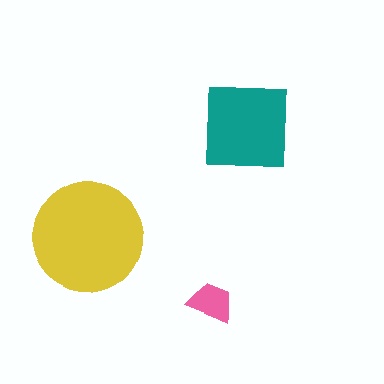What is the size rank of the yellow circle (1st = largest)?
1st.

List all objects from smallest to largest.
The pink trapezoid, the teal square, the yellow circle.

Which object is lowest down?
The pink trapezoid is bottommost.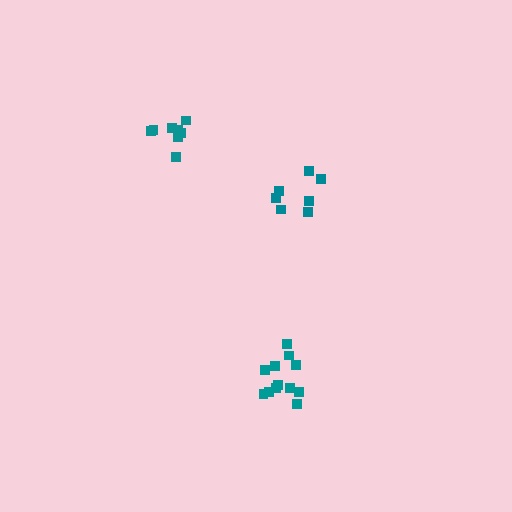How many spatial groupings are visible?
There are 3 spatial groupings.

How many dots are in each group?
Group 1: 7 dots, Group 2: 9 dots, Group 3: 12 dots (28 total).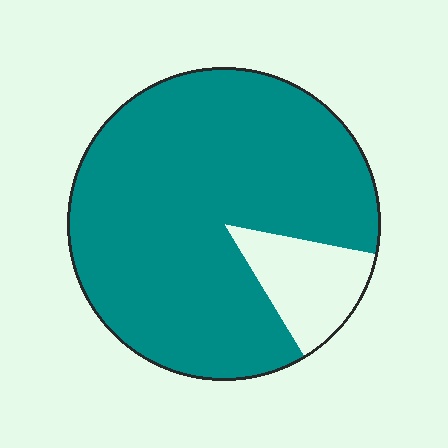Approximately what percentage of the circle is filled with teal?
Approximately 85%.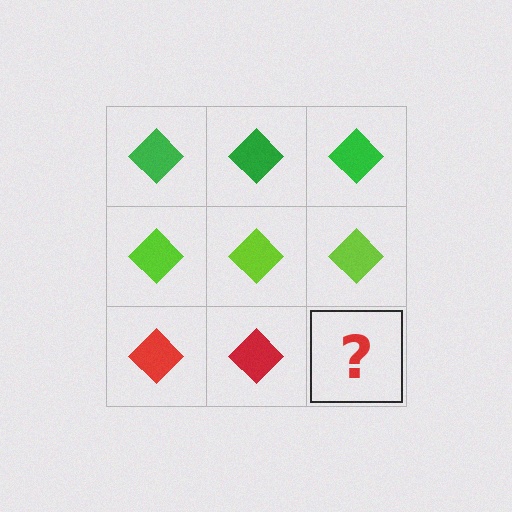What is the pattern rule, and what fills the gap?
The rule is that each row has a consistent color. The gap should be filled with a red diamond.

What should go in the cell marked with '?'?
The missing cell should contain a red diamond.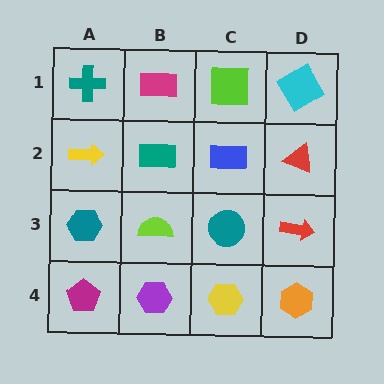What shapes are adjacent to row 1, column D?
A red triangle (row 2, column D), a lime square (row 1, column C).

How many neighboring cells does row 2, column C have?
4.